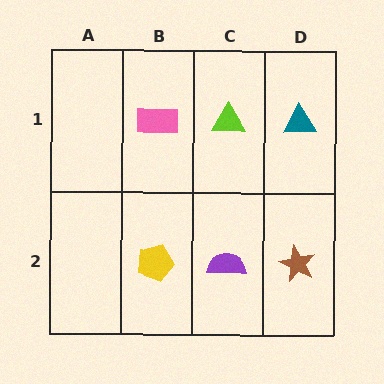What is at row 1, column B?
A pink rectangle.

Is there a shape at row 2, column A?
No, that cell is empty.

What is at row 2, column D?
A brown star.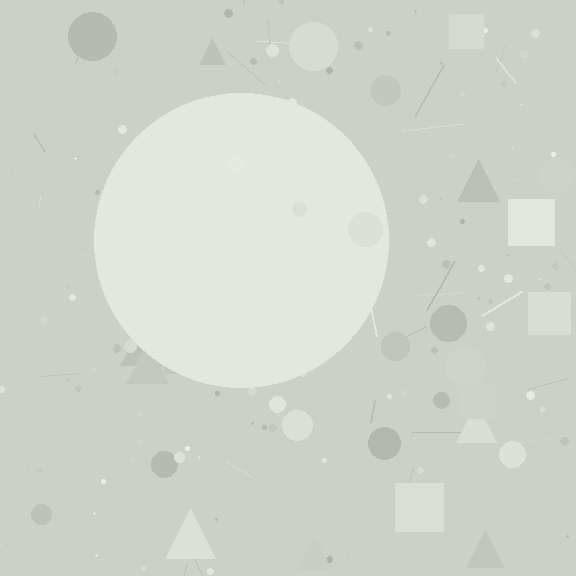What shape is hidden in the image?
A circle is hidden in the image.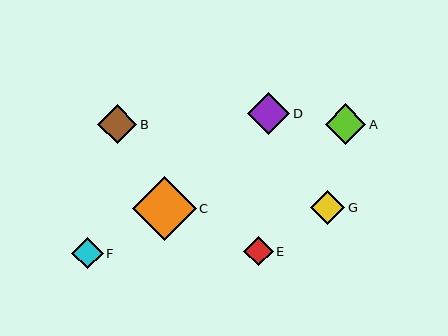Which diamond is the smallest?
Diamond E is the smallest with a size of approximately 30 pixels.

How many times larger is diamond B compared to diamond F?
Diamond B is approximately 1.2 times the size of diamond F.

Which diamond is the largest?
Diamond C is the largest with a size of approximately 64 pixels.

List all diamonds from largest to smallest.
From largest to smallest: C, D, A, B, G, F, E.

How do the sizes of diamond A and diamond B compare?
Diamond A and diamond B are approximately the same size.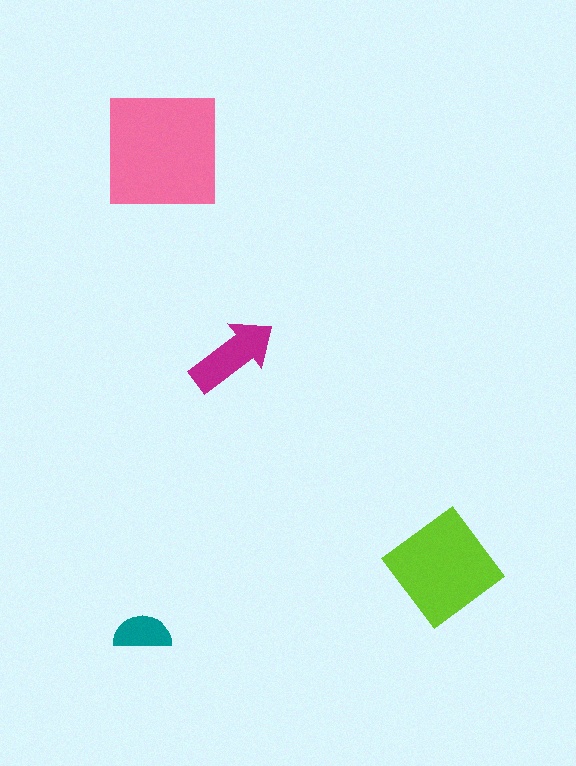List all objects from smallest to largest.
The teal semicircle, the magenta arrow, the lime diamond, the pink square.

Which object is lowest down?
The teal semicircle is bottommost.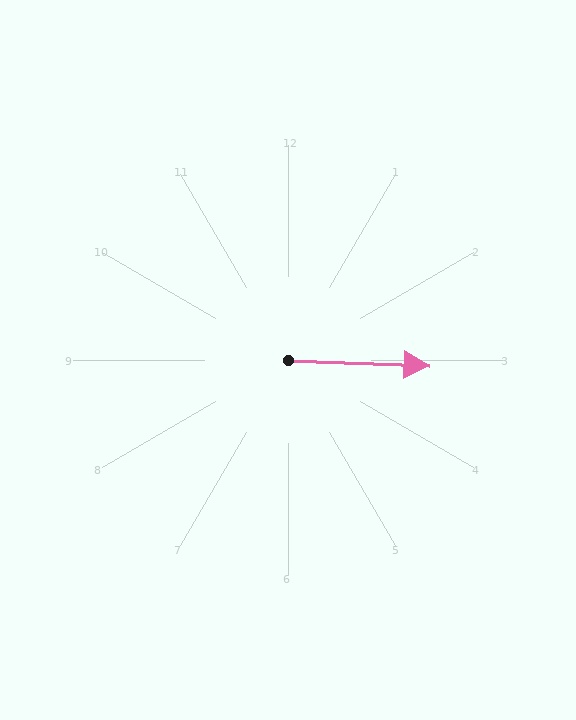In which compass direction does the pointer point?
East.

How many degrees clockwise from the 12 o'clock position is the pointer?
Approximately 92 degrees.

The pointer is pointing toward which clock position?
Roughly 3 o'clock.